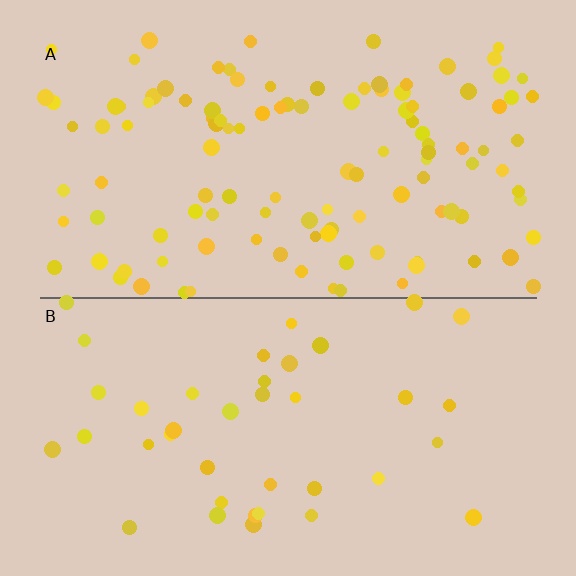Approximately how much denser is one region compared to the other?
Approximately 2.9× — region A over region B.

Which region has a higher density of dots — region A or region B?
A (the top).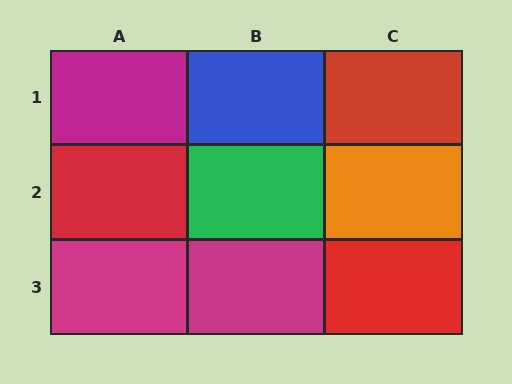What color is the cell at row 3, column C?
Red.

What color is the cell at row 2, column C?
Orange.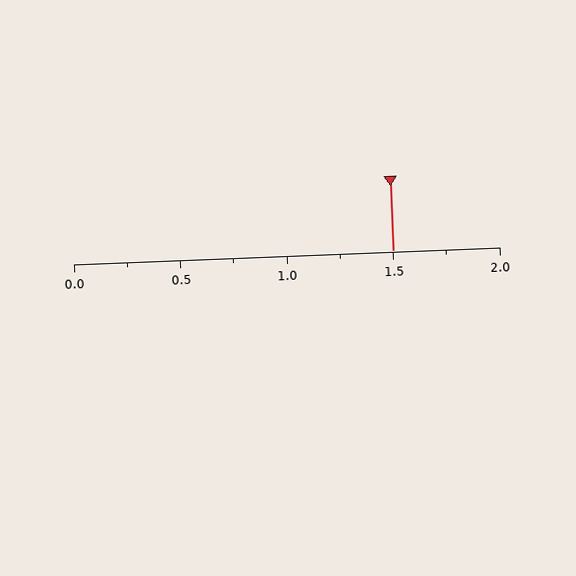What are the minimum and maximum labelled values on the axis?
The axis runs from 0.0 to 2.0.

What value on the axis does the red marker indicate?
The marker indicates approximately 1.5.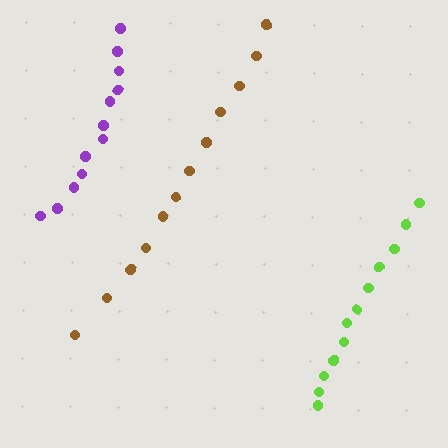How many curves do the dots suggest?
There are 3 distinct paths.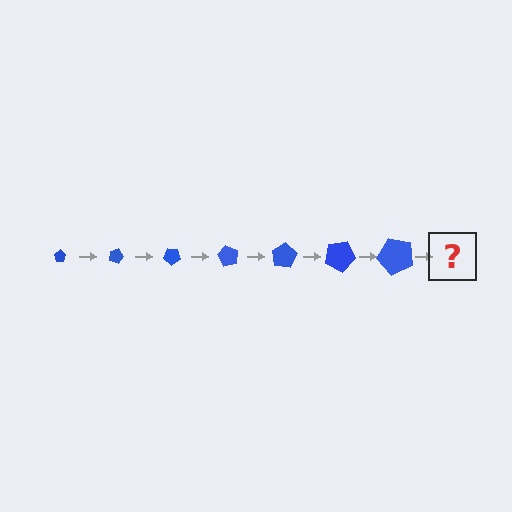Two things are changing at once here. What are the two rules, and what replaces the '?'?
The two rules are that the pentagon grows larger each step and it rotates 20 degrees each step. The '?' should be a pentagon, larger than the previous one and rotated 140 degrees from the start.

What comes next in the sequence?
The next element should be a pentagon, larger than the previous one and rotated 140 degrees from the start.